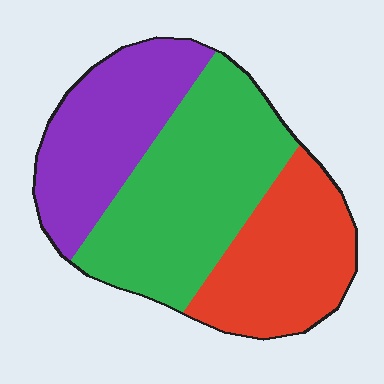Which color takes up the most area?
Green, at roughly 40%.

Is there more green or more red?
Green.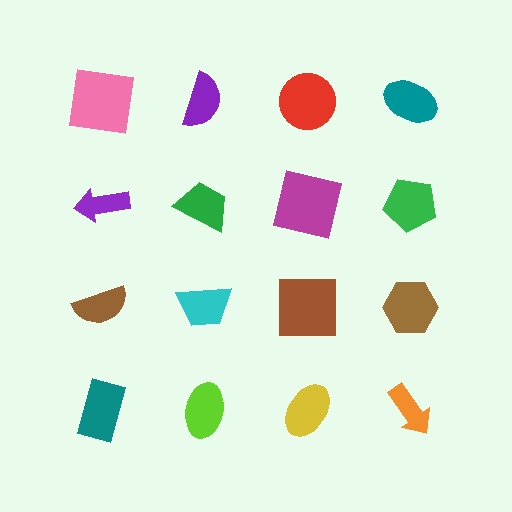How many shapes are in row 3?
4 shapes.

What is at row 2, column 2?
A green trapezoid.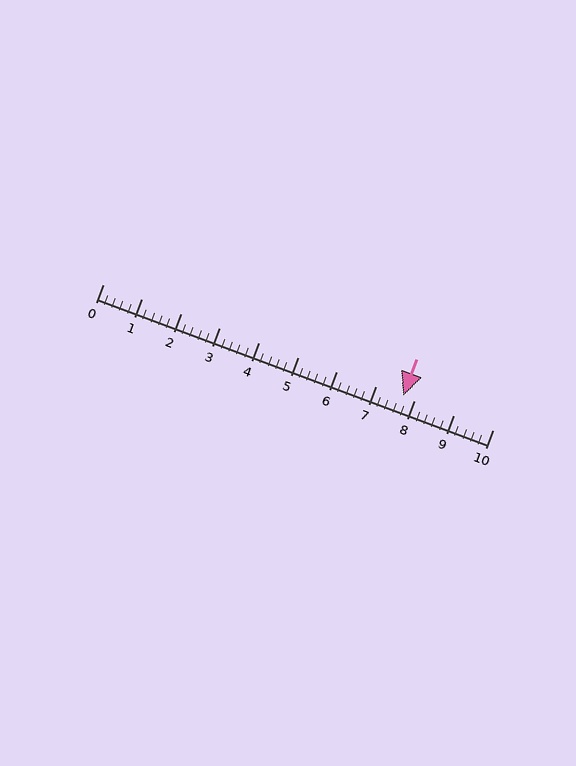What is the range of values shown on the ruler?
The ruler shows values from 0 to 10.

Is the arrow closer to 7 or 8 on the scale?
The arrow is closer to 8.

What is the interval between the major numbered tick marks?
The major tick marks are spaced 1 units apart.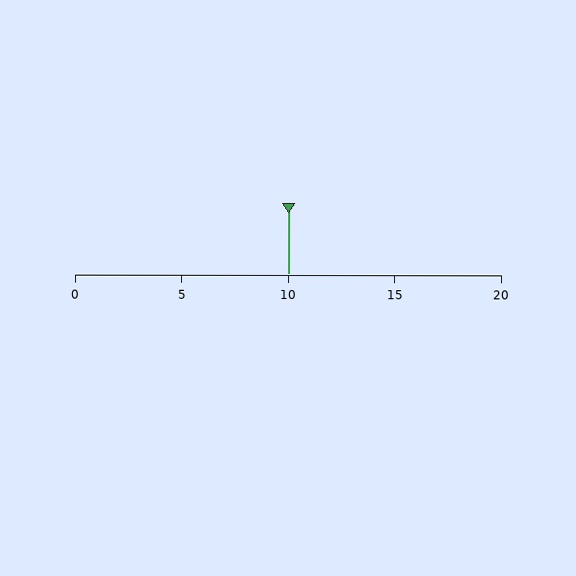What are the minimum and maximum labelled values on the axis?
The axis runs from 0 to 20.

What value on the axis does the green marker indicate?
The marker indicates approximately 10.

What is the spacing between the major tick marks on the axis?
The major ticks are spaced 5 apart.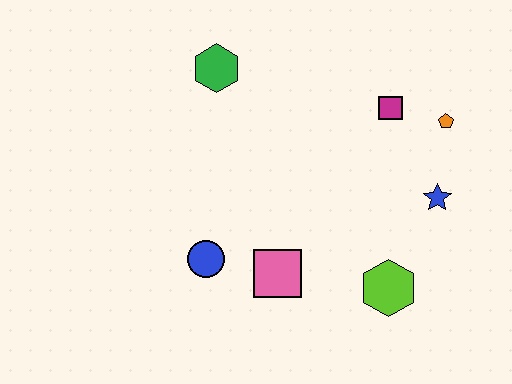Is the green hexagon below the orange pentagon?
No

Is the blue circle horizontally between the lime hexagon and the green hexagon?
No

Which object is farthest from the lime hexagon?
The green hexagon is farthest from the lime hexagon.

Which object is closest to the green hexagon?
The magenta square is closest to the green hexagon.